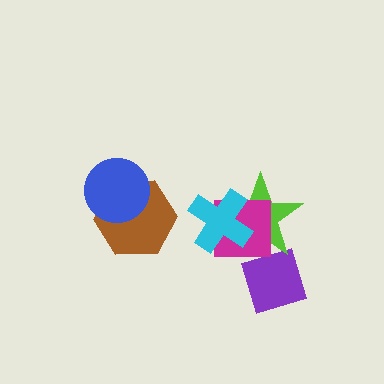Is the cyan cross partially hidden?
No, no other shape covers it.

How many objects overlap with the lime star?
2 objects overlap with the lime star.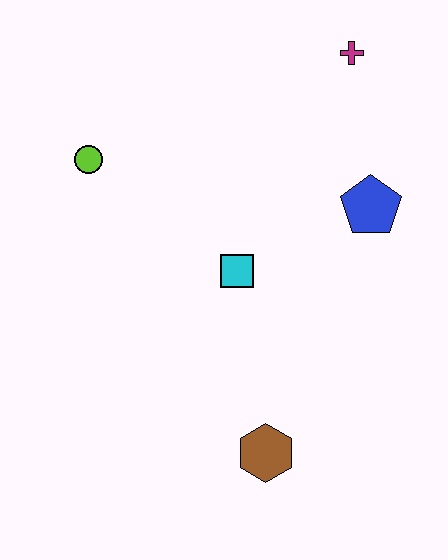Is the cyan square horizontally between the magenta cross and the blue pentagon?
No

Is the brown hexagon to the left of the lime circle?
No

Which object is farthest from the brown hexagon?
The magenta cross is farthest from the brown hexagon.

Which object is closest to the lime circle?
The cyan square is closest to the lime circle.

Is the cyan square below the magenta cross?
Yes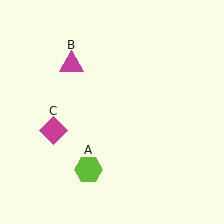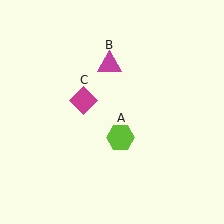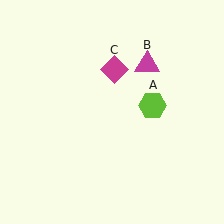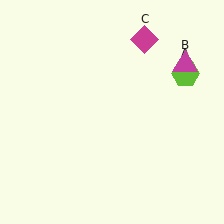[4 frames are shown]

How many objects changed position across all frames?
3 objects changed position: lime hexagon (object A), magenta triangle (object B), magenta diamond (object C).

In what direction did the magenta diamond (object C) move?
The magenta diamond (object C) moved up and to the right.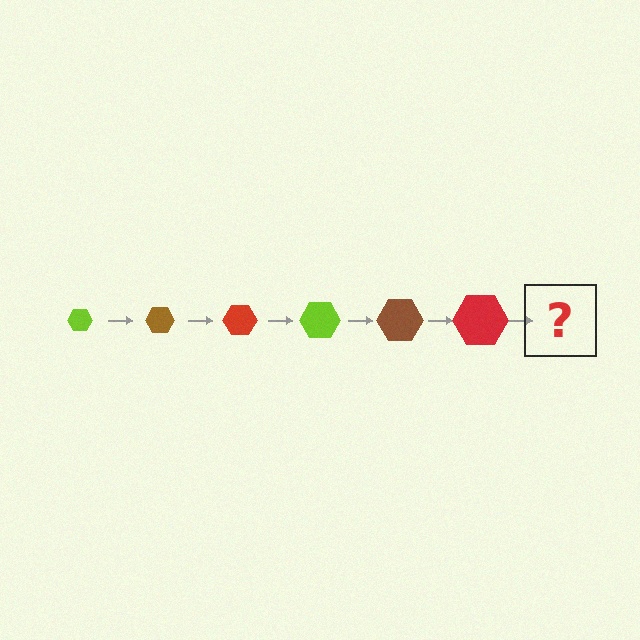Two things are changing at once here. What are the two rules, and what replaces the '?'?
The two rules are that the hexagon grows larger each step and the color cycles through lime, brown, and red. The '?' should be a lime hexagon, larger than the previous one.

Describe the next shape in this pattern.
It should be a lime hexagon, larger than the previous one.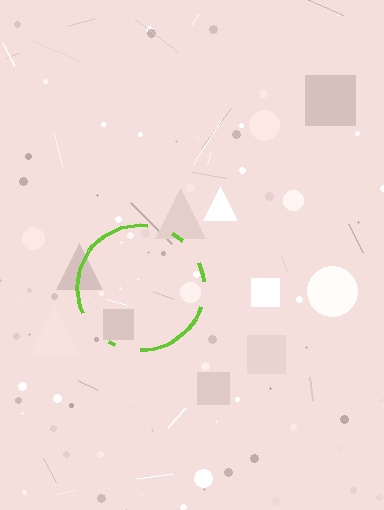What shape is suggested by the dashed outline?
The dashed outline suggests a circle.